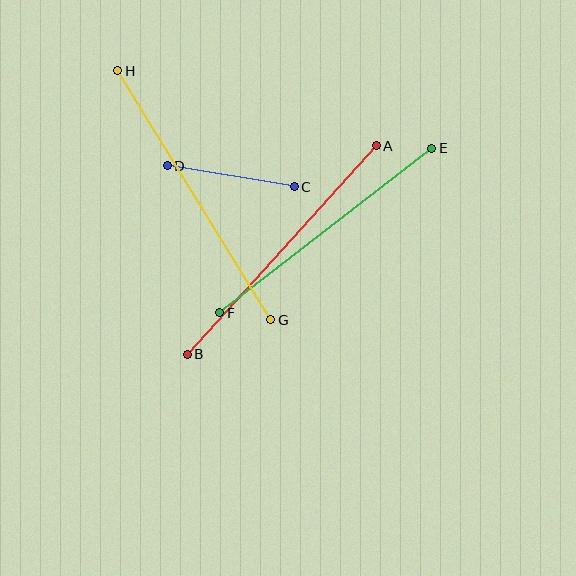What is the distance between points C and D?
The distance is approximately 129 pixels.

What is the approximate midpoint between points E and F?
The midpoint is at approximately (326, 230) pixels.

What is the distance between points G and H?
The distance is approximately 292 pixels.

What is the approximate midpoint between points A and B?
The midpoint is at approximately (282, 250) pixels.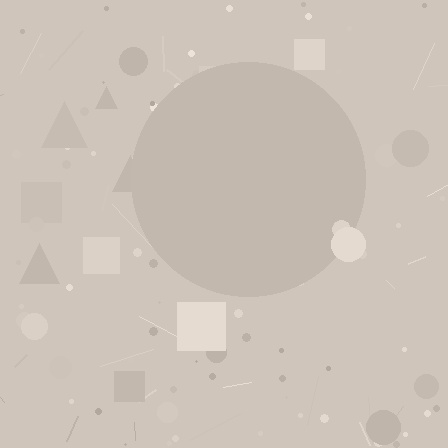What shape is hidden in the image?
A circle is hidden in the image.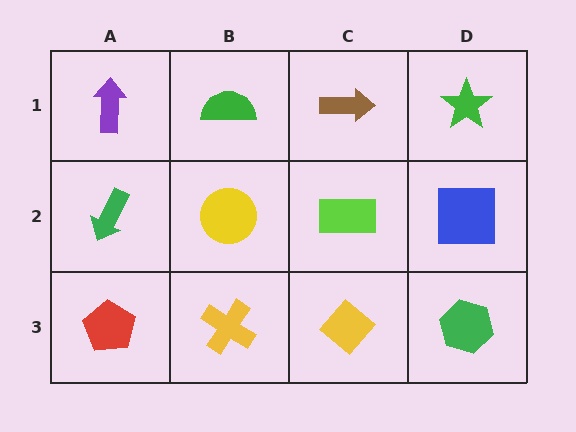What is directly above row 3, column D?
A blue square.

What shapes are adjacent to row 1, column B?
A yellow circle (row 2, column B), a purple arrow (row 1, column A), a brown arrow (row 1, column C).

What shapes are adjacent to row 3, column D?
A blue square (row 2, column D), a yellow diamond (row 3, column C).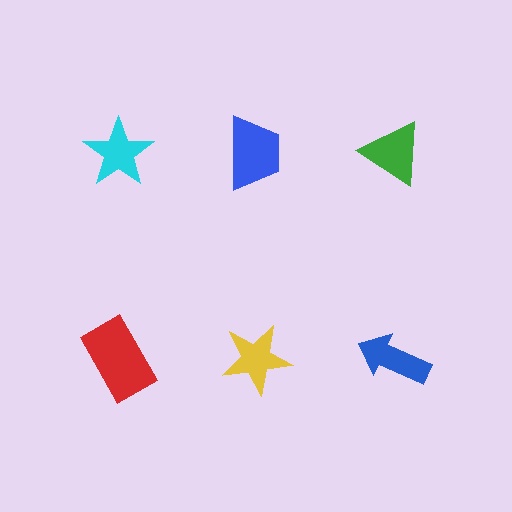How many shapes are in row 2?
3 shapes.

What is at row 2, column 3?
A blue arrow.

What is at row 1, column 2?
A blue trapezoid.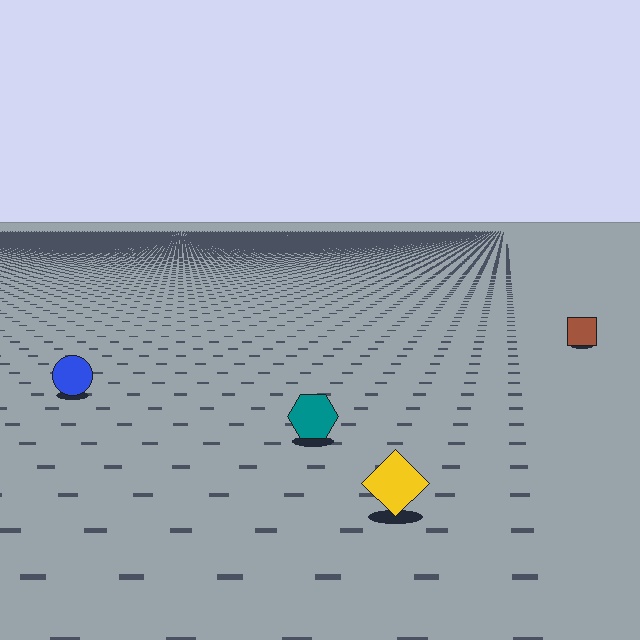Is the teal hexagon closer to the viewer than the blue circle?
Yes. The teal hexagon is closer — you can tell from the texture gradient: the ground texture is coarser near it.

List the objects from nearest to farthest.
From nearest to farthest: the yellow diamond, the teal hexagon, the blue circle, the brown square.